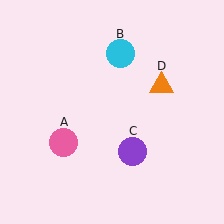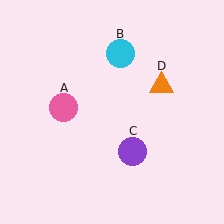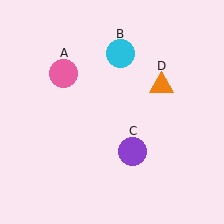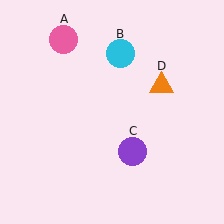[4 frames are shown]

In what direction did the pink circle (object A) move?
The pink circle (object A) moved up.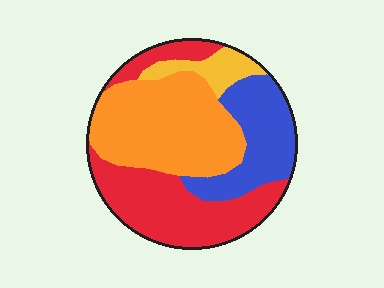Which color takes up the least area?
Yellow, at roughly 10%.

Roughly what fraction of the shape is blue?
Blue takes up between a sixth and a third of the shape.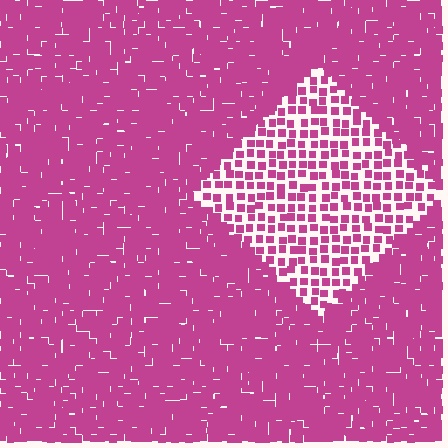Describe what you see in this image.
The image contains small magenta elements arranged at two different densities. A diamond-shaped region is visible where the elements are less densely packed than the surrounding area.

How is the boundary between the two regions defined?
The boundary is defined by a change in element density (approximately 2.4x ratio). All elements are the same color, size, and shape.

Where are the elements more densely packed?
The elements are more densely packed outside the diamond boundary.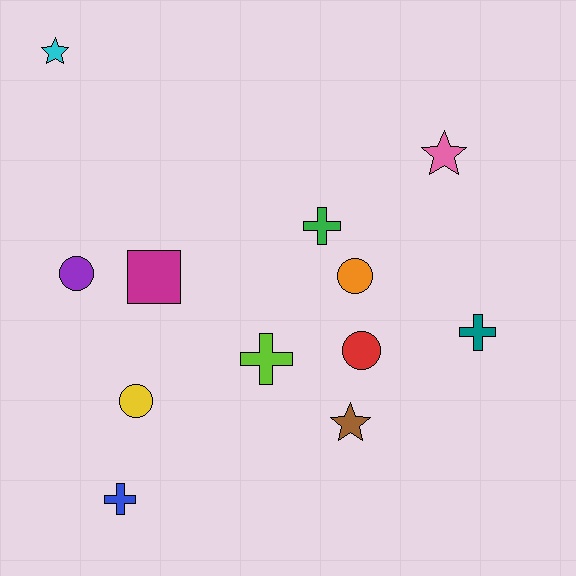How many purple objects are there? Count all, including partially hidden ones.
There is 1 purple object.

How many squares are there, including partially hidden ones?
There is 1 square.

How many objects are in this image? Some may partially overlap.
There are 12 objects.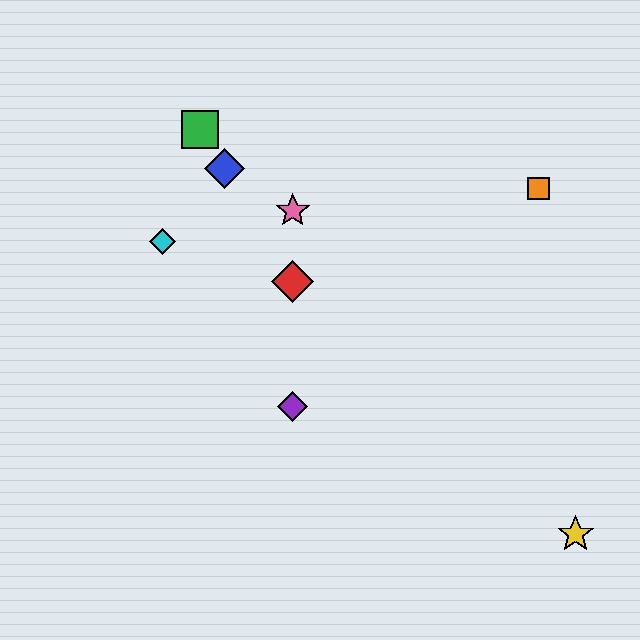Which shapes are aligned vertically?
The red diamond, the purple diamond, the pink star are aligned vertically.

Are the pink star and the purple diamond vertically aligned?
Yes, both are at x≈293.